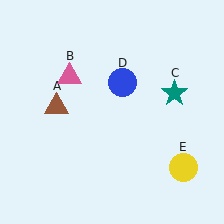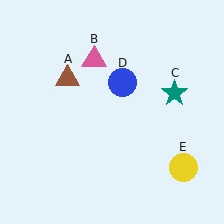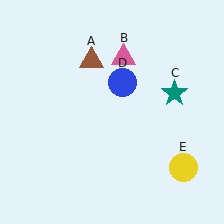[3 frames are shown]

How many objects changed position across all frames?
2 objects changed position: brown triangle (object A), pink triangle (object B).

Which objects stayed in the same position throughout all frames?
Teal star (object C) and blue circle (object D) and yellow circle (object E) remained stationary.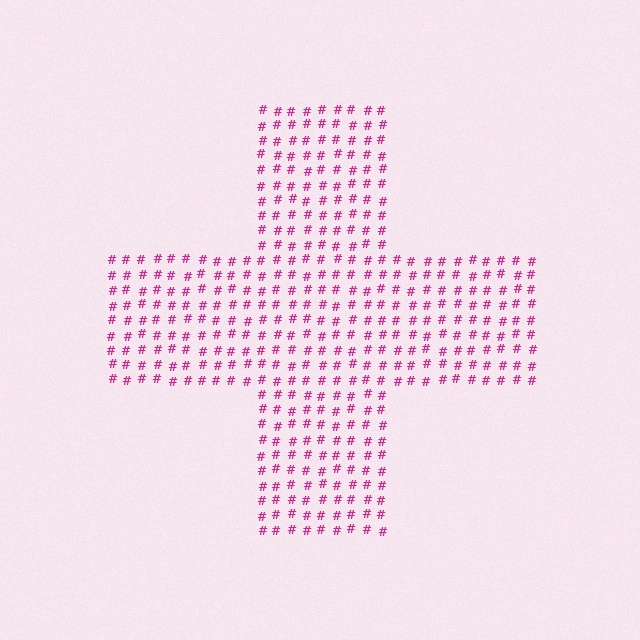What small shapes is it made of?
It is made of small hash symbols.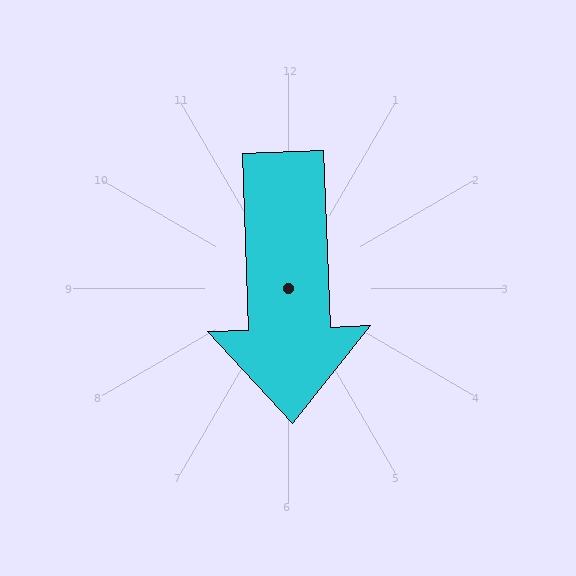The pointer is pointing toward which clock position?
Roughly 6 o'clock.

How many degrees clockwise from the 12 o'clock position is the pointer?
Approximately 178 degrees.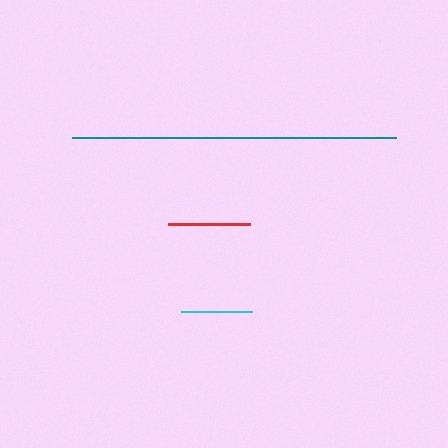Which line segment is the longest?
The teal line is the longest at approximately 324 pixels.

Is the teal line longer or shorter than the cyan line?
The teal line is longer than the cyan line.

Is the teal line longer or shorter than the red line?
The teal line is longer than the red line.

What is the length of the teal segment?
The teal segment is approximately 324 pixels long.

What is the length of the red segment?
The red segment is approximately 83 pixels long.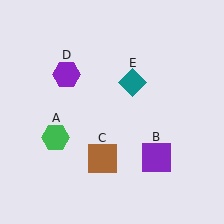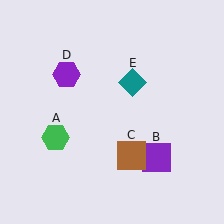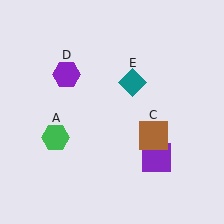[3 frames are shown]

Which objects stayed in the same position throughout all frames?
Green hexagon (object A) and purple square (object B) and purple hexagon (object D) and teal diamond (object E) remained stationary.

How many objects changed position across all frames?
1 object changed position: brown square (object C).